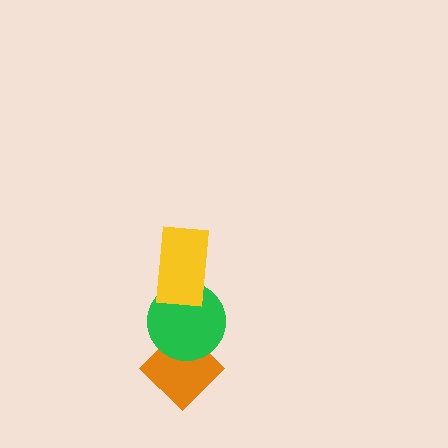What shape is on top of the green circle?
The yellow rectangle is on top of the green circle.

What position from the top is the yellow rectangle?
The yellow rectangle is 1st from the top.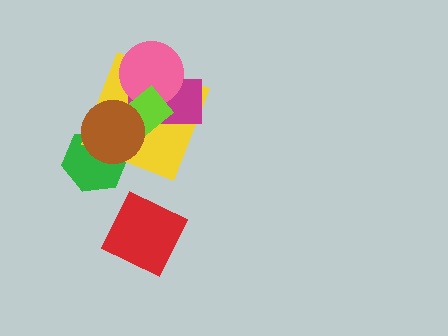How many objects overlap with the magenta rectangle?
4 objects overlap with the magenta rectangle.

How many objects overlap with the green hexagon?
2 objects overlap with the green hexagon.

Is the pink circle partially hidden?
Yes, it is partially covered by another shape.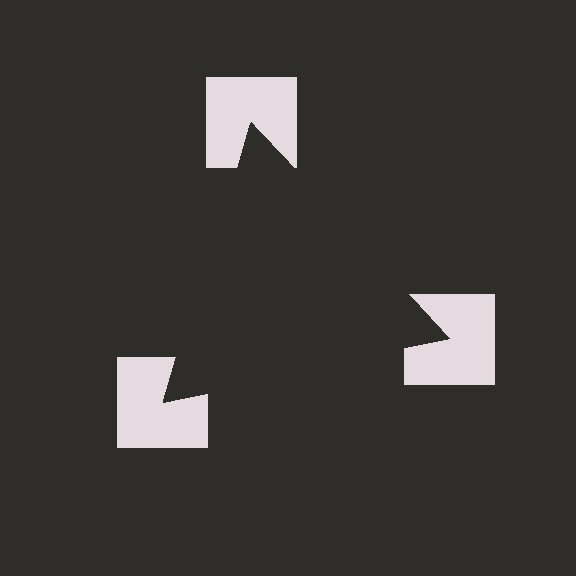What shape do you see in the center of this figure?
An illusory triangle — its edges are inferred from the aligned wedge cuts in the notched squares, not physically drawn.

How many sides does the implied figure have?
3 sides.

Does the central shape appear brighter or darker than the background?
It typically appears slightly darker than the background, even though no actual brightness change is drawn.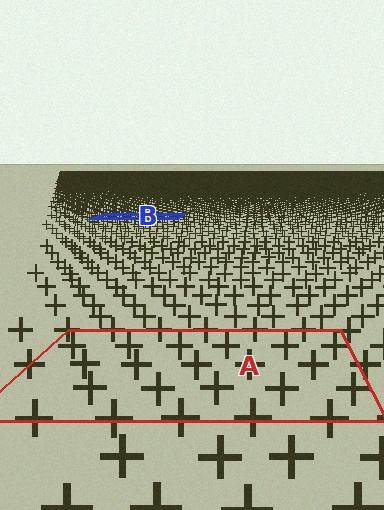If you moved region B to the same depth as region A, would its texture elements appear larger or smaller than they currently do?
They would appear larger. At a closer depth, the same texture elements are projected at a bigger on-screen size.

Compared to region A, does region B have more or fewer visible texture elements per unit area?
Region B has more texture elements per unit area — they are packed more densely because it is farther away.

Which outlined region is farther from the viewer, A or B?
Region B is farther from the viewer — the texture elements inside it appear smaller and more densely packed.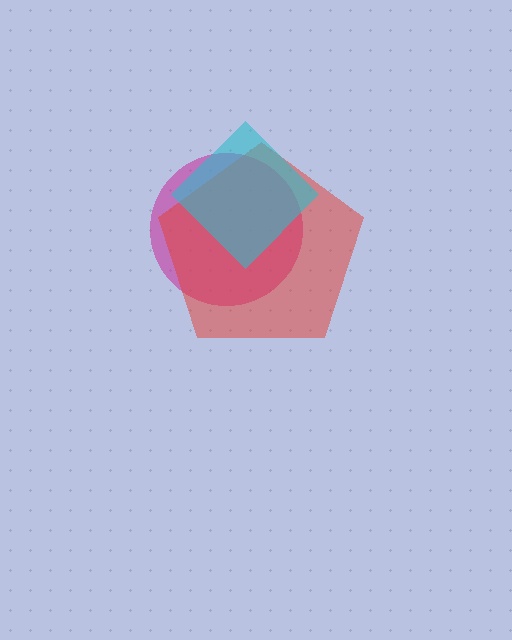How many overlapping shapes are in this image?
There are 3 overlapping shapes in the image.